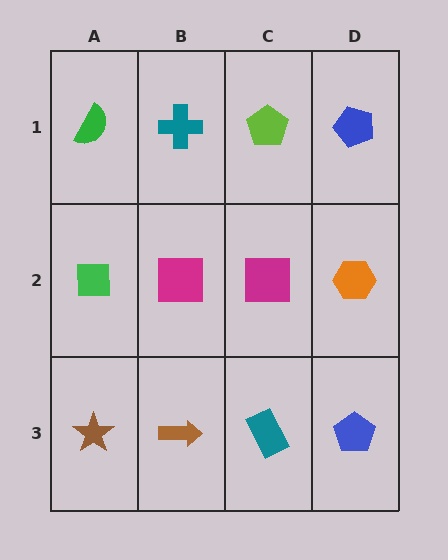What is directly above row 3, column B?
A magenta square.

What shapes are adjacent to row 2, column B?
A teal cross (row 1, column B), a brown arrow (row 3, column B), a green square (row 2, column A), a magenta square (row 2, column C).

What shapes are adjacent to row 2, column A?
A green semicircle (row 1, column A), a brown star (row 3, column A), a magenta square (row 2, column B).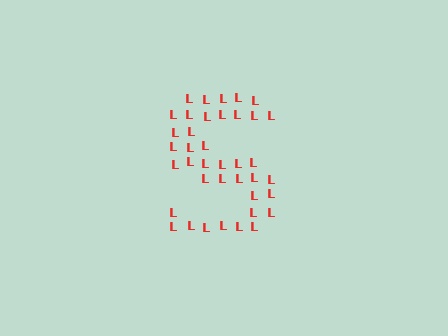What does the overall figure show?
The overall figure shows the letter S.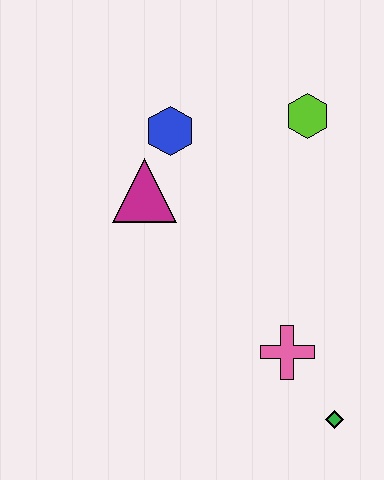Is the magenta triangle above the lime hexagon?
No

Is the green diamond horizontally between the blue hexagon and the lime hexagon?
No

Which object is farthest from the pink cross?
The blue hexagon is farthest from the pink cross.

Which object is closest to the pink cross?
The green diamond is closest to the pink cross.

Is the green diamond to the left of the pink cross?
No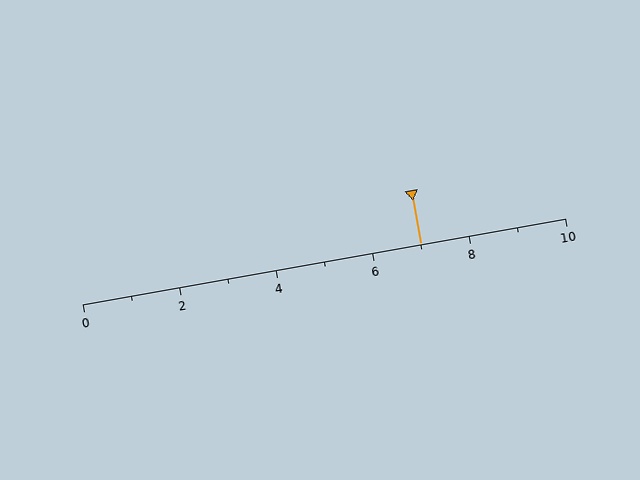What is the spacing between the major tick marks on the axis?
The major ticks are spaced 2 apart.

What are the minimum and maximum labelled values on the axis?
The axis runs from 0 to 10.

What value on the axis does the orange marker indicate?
The marker indicates approximately 7.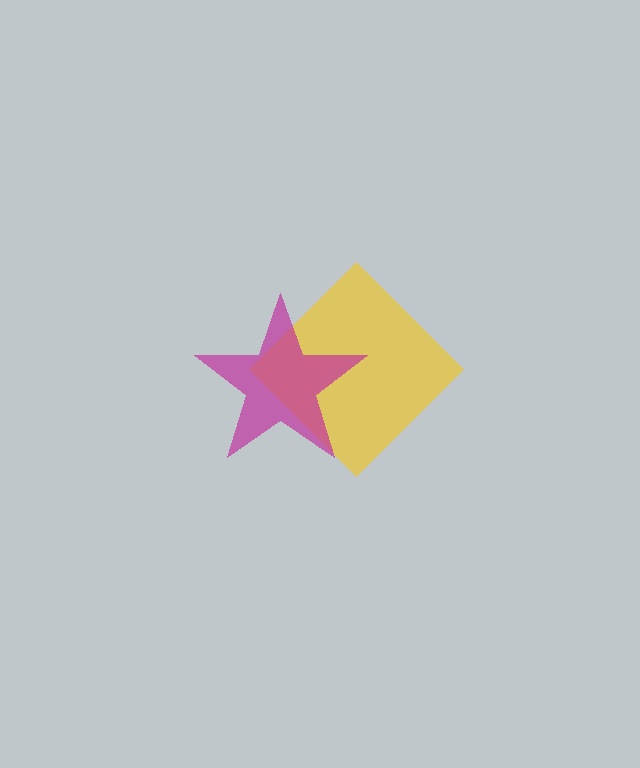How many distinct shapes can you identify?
There are 2 distinct shapes: a yellow diamond, a magenta star.